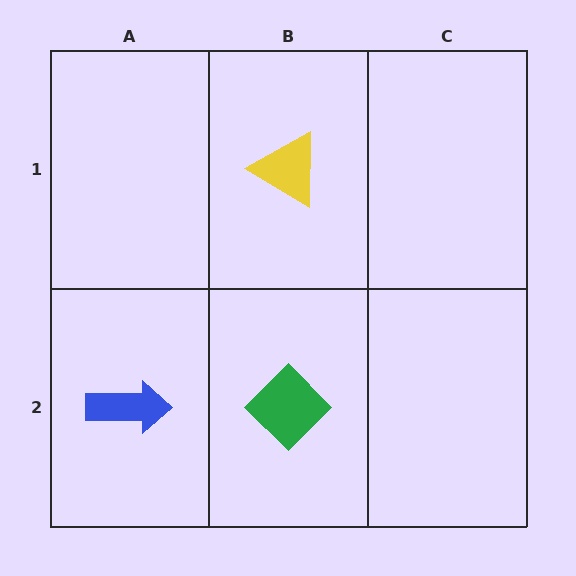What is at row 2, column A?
A blue arrow.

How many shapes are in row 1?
1 shape.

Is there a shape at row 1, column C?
No, that cell is empty.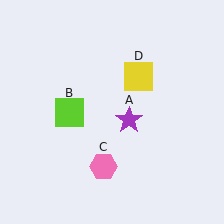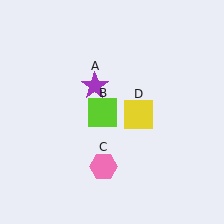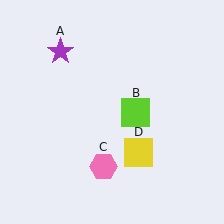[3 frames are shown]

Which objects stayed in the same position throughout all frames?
Pink hexagon (object C) remained stationary.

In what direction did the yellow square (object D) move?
The yellow square (object D) moved down.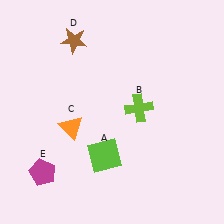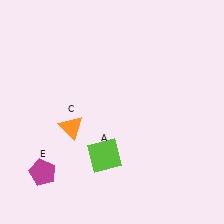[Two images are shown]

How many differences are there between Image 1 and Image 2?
There are 2 differences between the two images.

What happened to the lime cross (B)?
The lime cross (B) was removed in Image 2. It was in the top-right area of Image 1.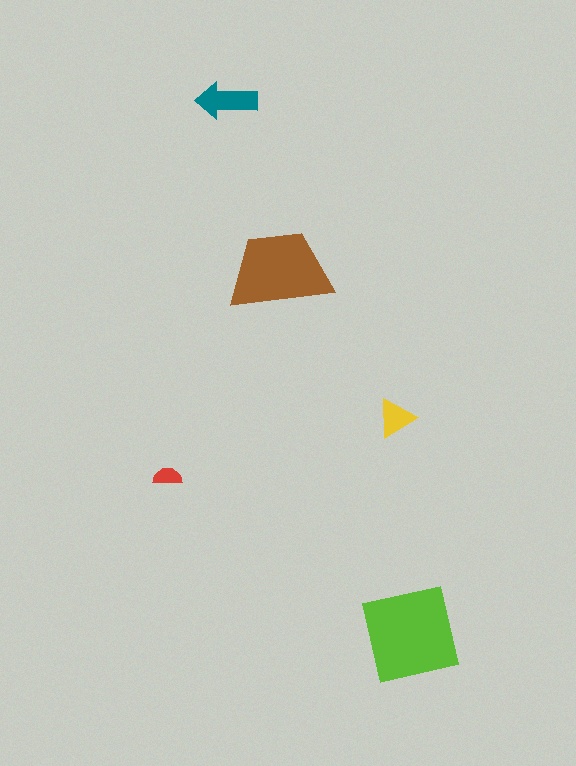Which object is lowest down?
The lime square is bottommost.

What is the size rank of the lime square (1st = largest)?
1st.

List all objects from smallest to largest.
The red semicircle, the yellow triangle, the teal arrow, the brown trapezoid, the lime square.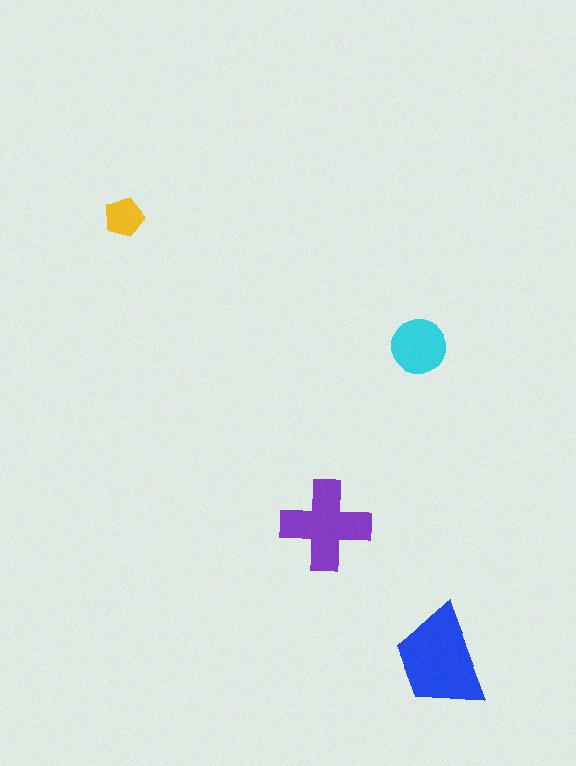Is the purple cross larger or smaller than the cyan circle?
Larger.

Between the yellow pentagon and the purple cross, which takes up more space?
The purple cross.